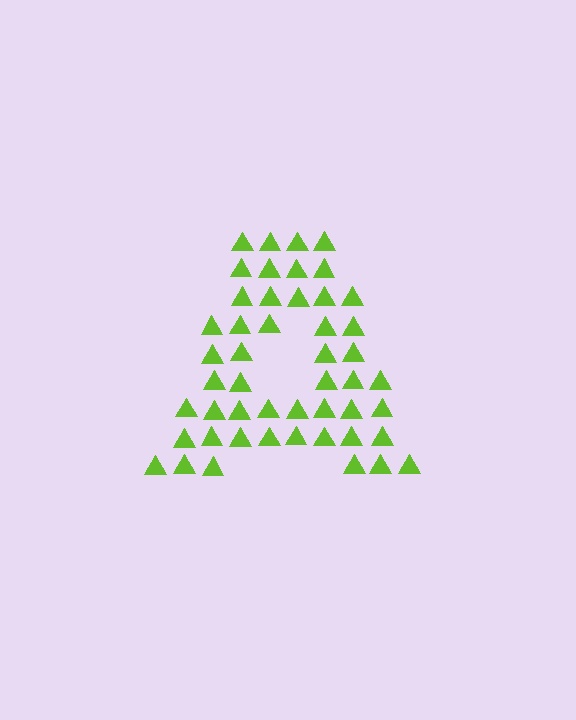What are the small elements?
The small elements are triangles.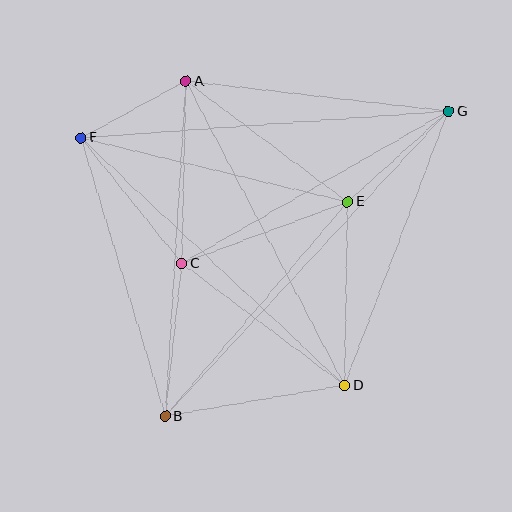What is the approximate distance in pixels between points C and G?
The distance between C and G is approximately 307 pixels.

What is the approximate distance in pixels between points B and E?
The distance between B and E is approximately 282 pixels.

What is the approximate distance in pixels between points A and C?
The distance between A and C is approximately 182 pixels.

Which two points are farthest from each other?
Points B and G are farthest from each other.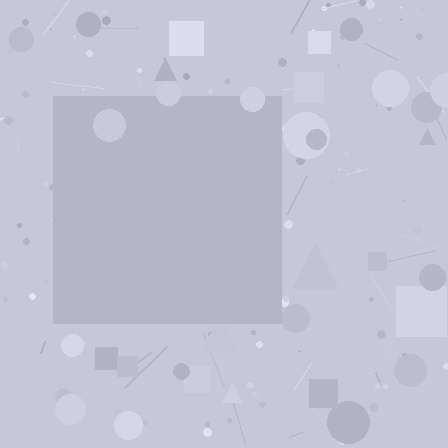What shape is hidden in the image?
A square is hidden in the image.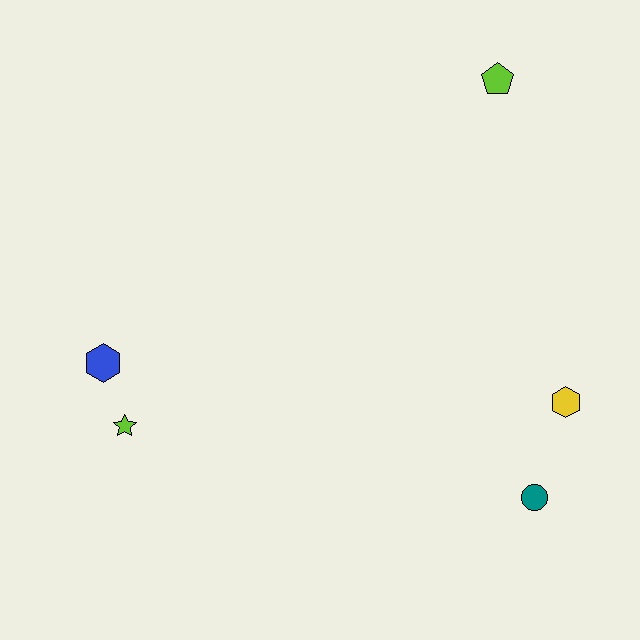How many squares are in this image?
There are no squares.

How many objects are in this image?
There are 5 objects.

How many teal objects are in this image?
There is 1 teal object.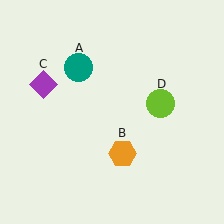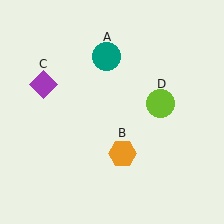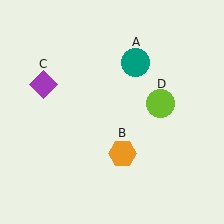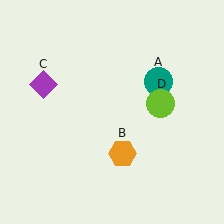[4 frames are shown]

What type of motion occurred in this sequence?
The teal circle (object A) rotated clockwise around the center of the scene.